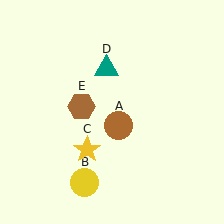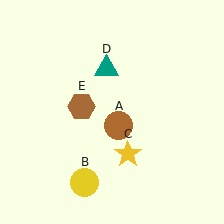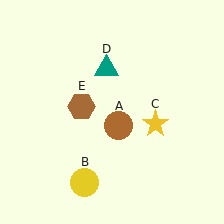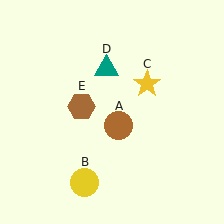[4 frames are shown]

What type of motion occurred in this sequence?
The yellow star (object C) rotated counterclockwise around the center of the scene.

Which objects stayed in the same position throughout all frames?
Brown circle (object A) and yellow circle (object B) and teal triangle (object D) and brown hexagon (object E) remained stationary.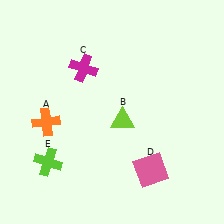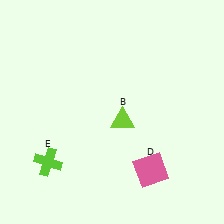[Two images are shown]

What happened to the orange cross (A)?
The orange cross (A) was removed in Image 2. It was in the bottom-left area of Image 1.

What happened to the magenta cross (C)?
The magenta cross (C) was removed in Image 2. It was in the top-left area of Image 1.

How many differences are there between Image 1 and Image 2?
There are 2 differences between the two images.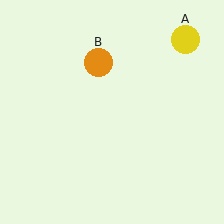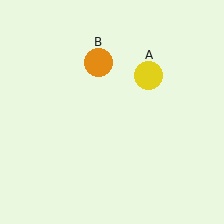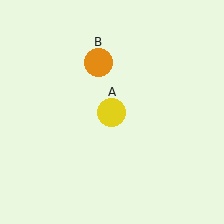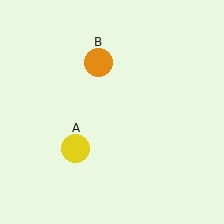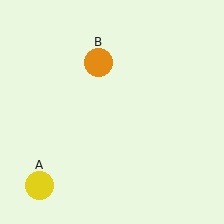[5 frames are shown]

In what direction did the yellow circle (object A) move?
The yellow circle (object A) moved down and to the left.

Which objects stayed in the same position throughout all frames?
Orange circle (object B) remained stationary.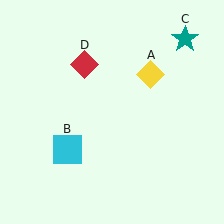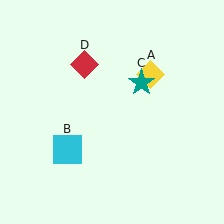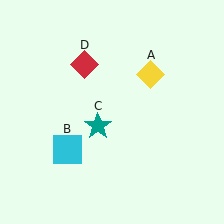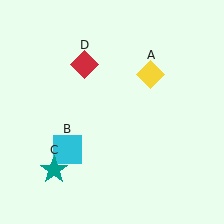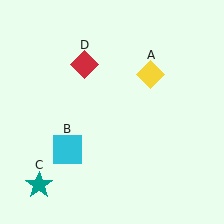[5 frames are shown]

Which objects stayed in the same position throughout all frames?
Yellow diamond (object A) and cyan square (object B) and red diamond (object D) remained stationary.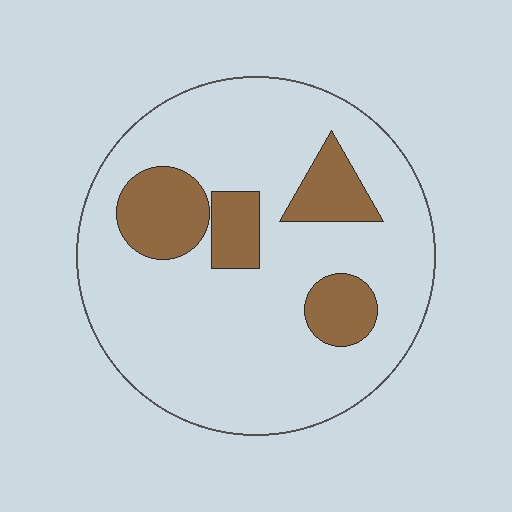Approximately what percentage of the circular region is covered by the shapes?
Approximately 20%.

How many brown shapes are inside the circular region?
4.